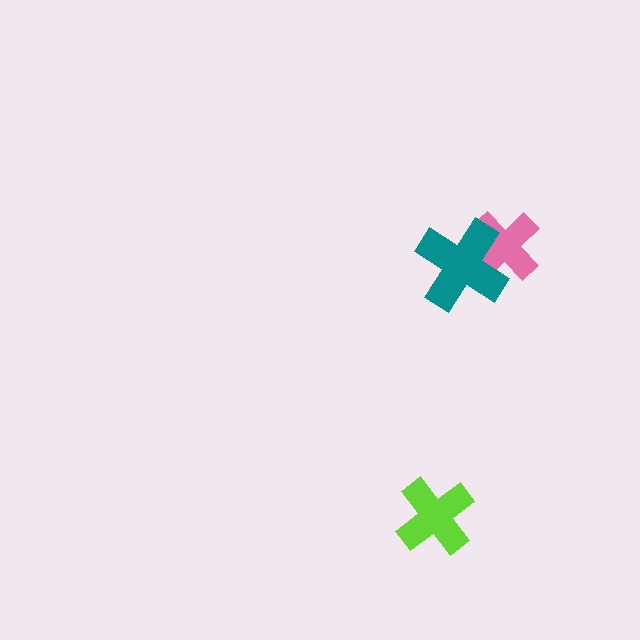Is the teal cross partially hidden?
No, no other shape covers it.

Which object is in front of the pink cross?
The teal cross is in front of the pink cross.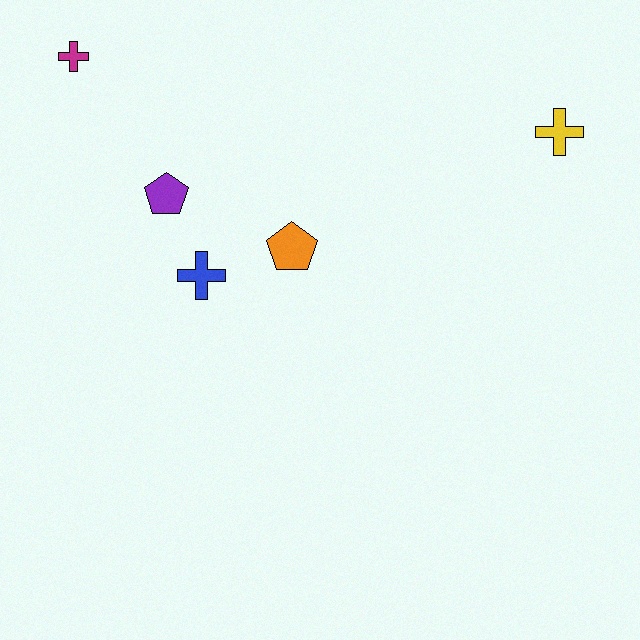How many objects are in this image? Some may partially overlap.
There are 5 objects.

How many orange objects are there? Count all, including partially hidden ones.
There is 1 orange object.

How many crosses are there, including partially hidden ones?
There are 3 crosses.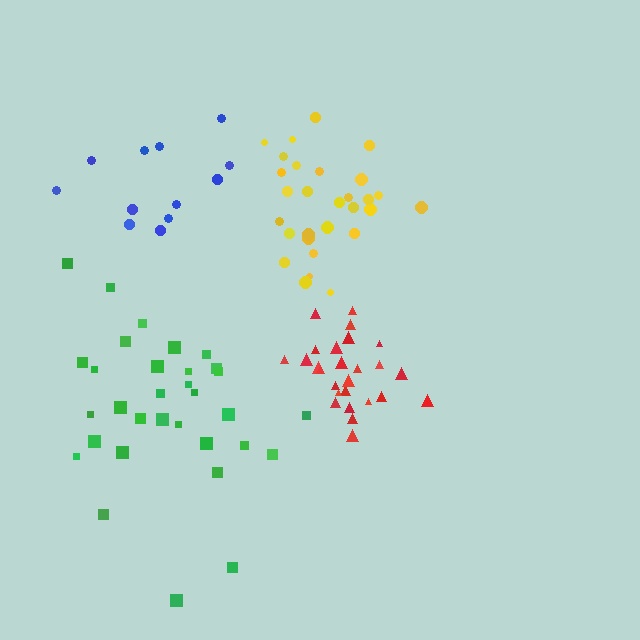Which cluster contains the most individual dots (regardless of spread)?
Green (32).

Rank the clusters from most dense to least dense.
red, yellow, green, blue.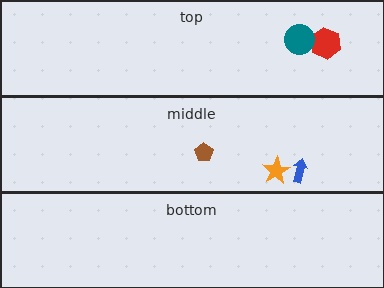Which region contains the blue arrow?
The middle region.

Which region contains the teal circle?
The top region.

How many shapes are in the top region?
2.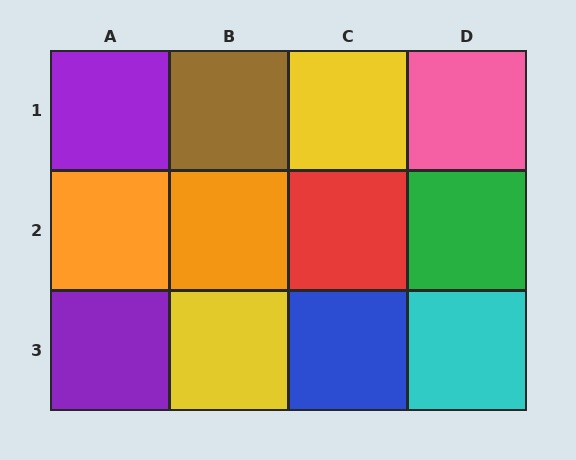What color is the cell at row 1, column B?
Brown.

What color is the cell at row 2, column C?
Red.